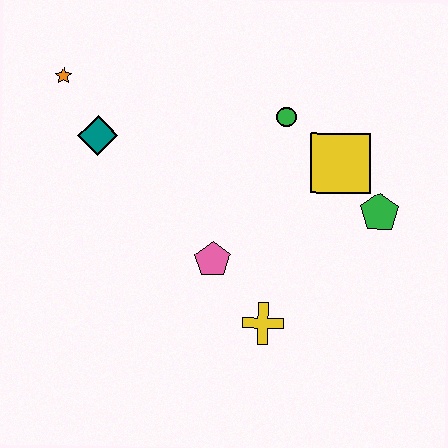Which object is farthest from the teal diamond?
The green pentagon is farthest from the teal diamond.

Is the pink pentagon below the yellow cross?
No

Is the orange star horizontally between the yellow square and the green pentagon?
No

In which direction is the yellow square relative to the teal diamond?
The yellow square is to the right of the teal diamond.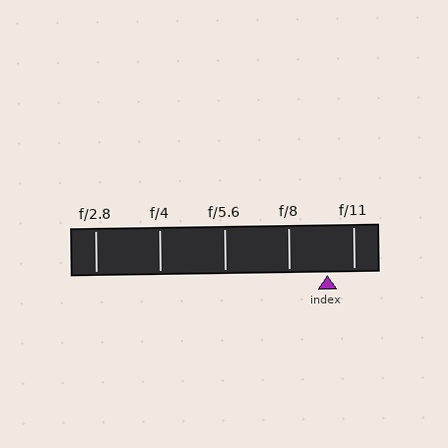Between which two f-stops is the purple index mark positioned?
The index mark is between f/8 and f/11.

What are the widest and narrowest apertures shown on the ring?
The widest aperture shown is f/2.8 and the narrowest is f/11.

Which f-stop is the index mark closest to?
The index mark is closest to f/11.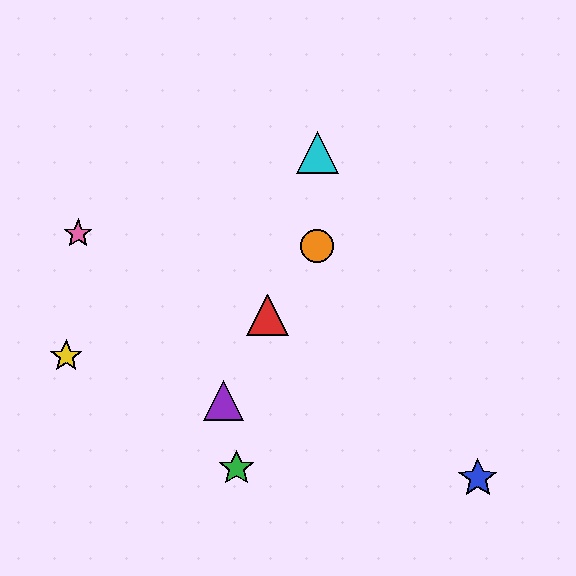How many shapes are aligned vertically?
2 shapes (the orange circle, the cyan triangle) are aligned vertically.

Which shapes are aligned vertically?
The orange circle, the cyan triangle are aligned vertically.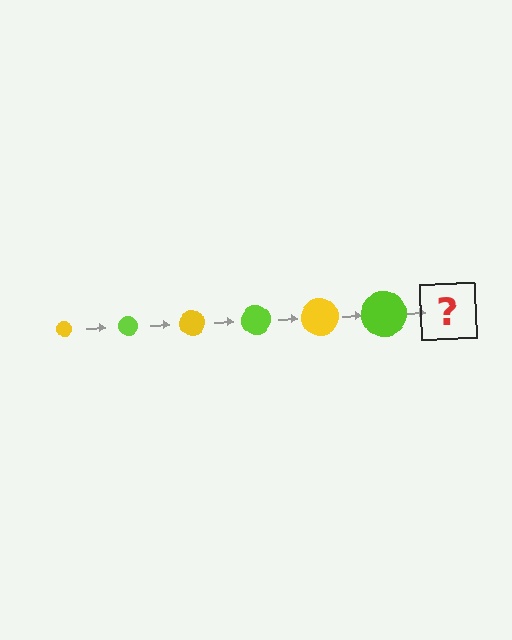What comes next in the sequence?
The next element should be a yellow circle, larger than the previous one.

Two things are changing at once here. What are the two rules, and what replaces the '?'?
The two rules are that the circle grows larger each step and the color cycles through yellow and lime. The '?' should be a yellow circle, larger than the previous one.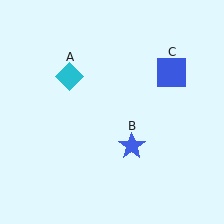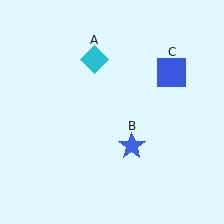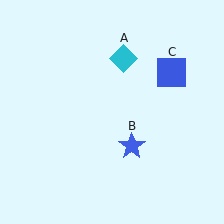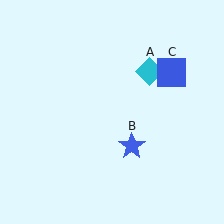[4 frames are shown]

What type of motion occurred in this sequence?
The cyan diamond (object A) rotated clockwise around the center of the scene.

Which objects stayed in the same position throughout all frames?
Blue star (object B) and blue square (object C) remained stationary.